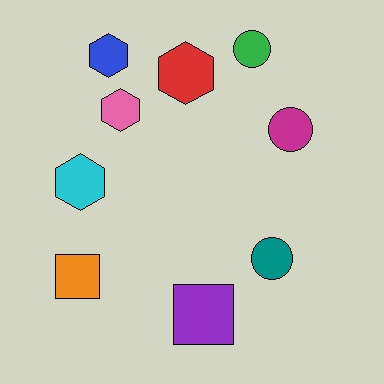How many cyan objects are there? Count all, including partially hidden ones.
There is 1 cyan object.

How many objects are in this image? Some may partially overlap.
There are 9 objects.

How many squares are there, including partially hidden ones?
There are 2 squares.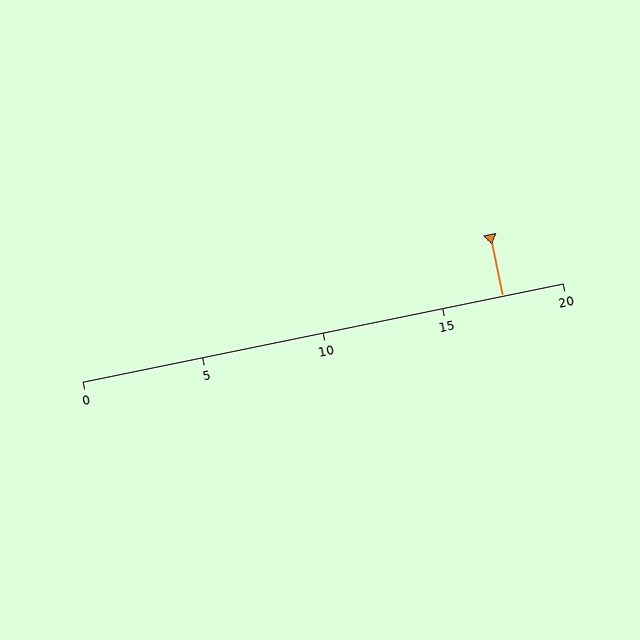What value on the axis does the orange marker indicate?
The marker indicates approximately 17.5.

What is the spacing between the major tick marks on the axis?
The major ticks are spaced 5 apart.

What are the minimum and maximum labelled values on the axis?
The axis runs from 0 to 20.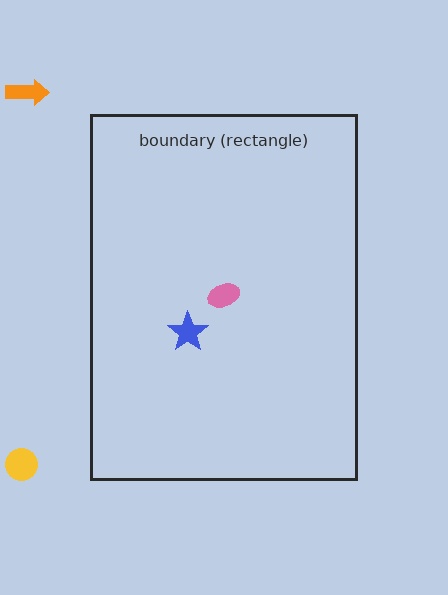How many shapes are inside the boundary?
2 inside, 2 outside.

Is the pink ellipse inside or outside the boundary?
Inside.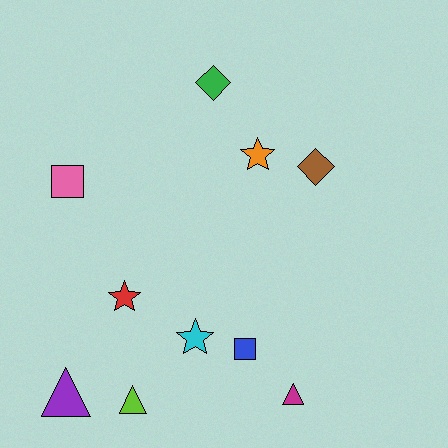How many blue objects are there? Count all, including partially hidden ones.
There is 1 blue object.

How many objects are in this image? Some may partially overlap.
There are 10 objects.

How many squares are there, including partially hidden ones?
There are 2 squares.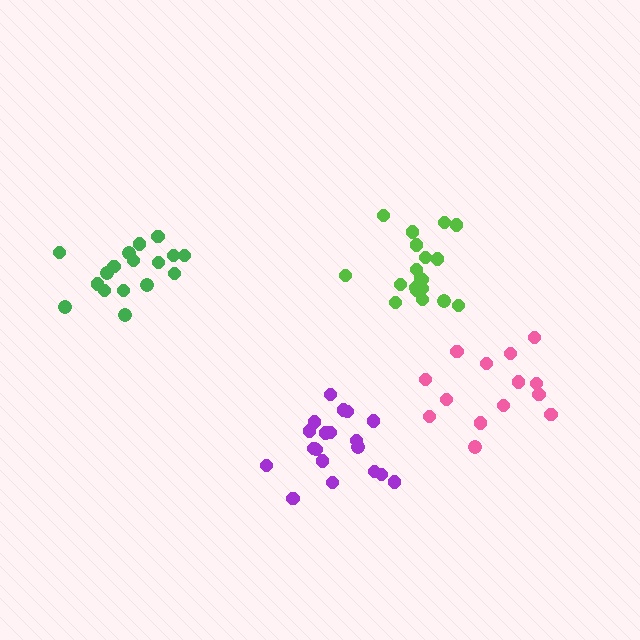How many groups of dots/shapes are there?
There are 4 groups.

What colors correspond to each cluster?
The clusters are colored: lime, green, purple, pink.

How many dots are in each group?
Group 1: 19 dots, Group 2: 17 dots, Group 3: 19 dots, Group 4: 14 dots (69 total).